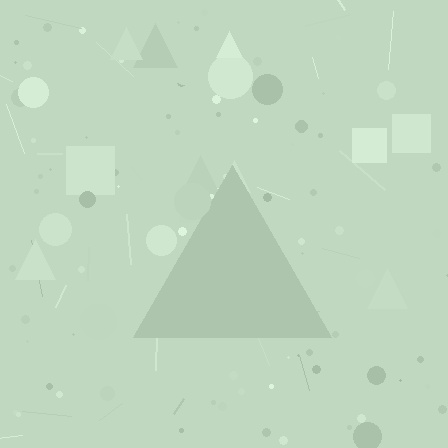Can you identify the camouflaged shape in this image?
The camouflaged shape is a triangle.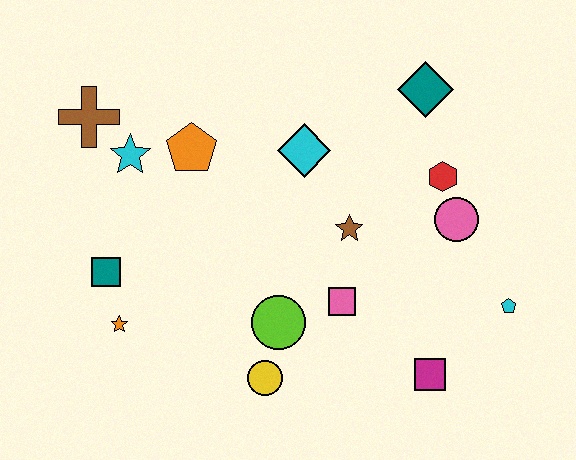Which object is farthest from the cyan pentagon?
The brown cross is farthest from the cyan pentagon.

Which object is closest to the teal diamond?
The red hexagon is closest to the teal diamond.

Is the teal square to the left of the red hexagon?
Yes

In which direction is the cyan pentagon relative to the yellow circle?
The cyan pentagon is to the right of the yellow circle.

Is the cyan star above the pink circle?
Yes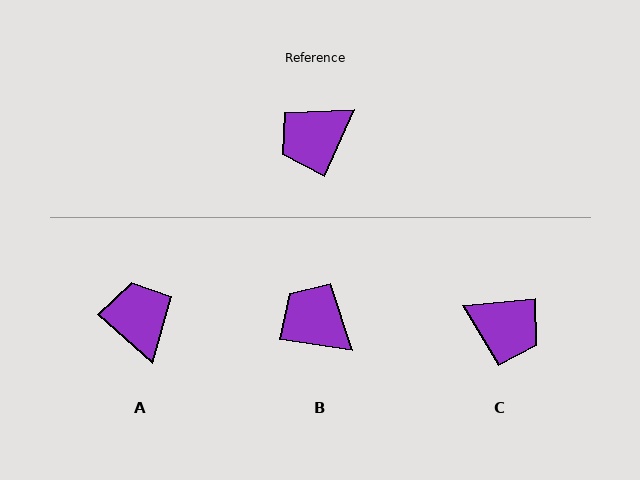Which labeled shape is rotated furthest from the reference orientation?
C, about 119 degrees away.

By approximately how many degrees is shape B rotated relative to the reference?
Approximately 74 degrees clockwise.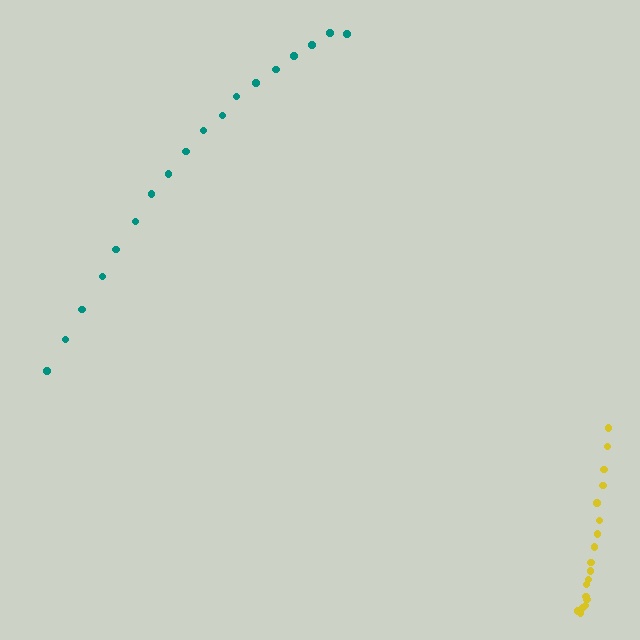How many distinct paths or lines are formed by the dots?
There are 2 distinct paths.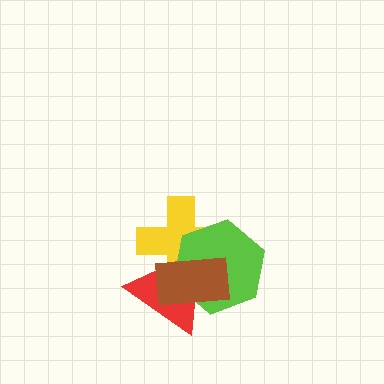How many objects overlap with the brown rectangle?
3 objects overlap with the brown rectangle.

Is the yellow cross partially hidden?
Yes, it is partially covered by another shape.